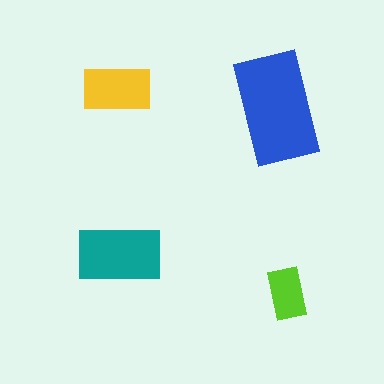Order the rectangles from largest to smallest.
the blue one, the teal one, the yellow one, the lime one.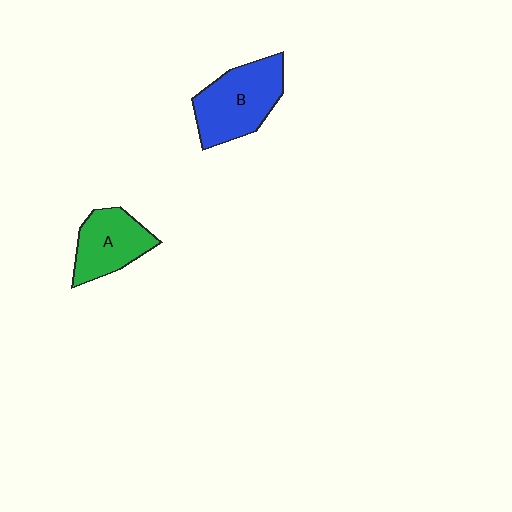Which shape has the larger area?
Shape B (blue).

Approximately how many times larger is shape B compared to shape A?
Approximately 1.3 times.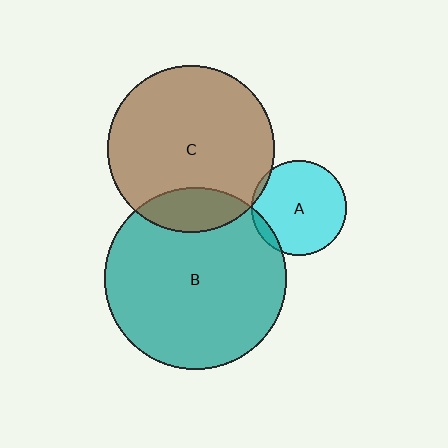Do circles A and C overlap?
Yes.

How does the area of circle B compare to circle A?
Approximately 3.7 times.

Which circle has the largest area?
Circle B (teal).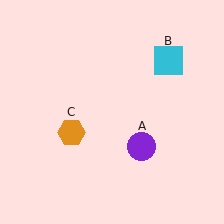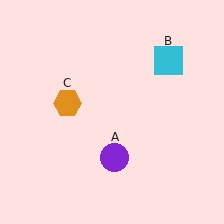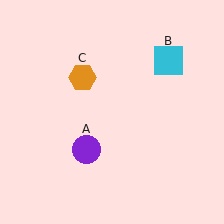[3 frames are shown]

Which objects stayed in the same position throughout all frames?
Cyan square (object B) remained stationary.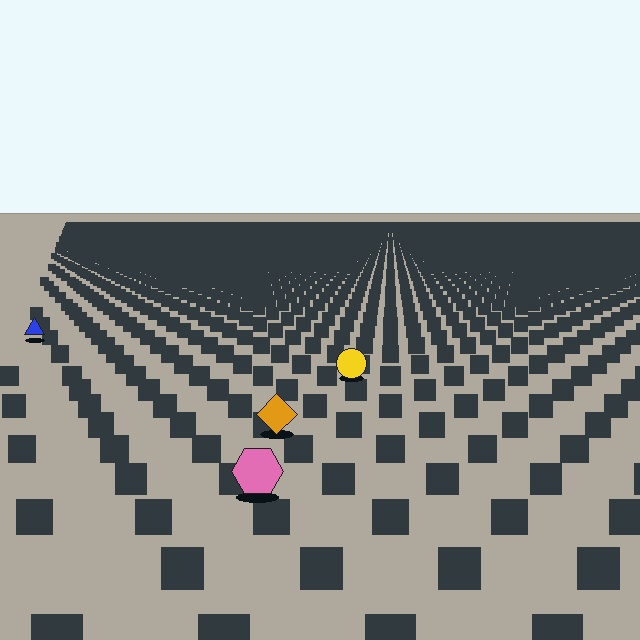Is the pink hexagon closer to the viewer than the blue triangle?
Yes. The pink hexagon is closer — you can tell from the texture gradient: the ground texture is coarser near it.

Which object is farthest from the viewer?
The blue triangle is farthest from the viewer. It appears smaller and the ground texture around it is denser.